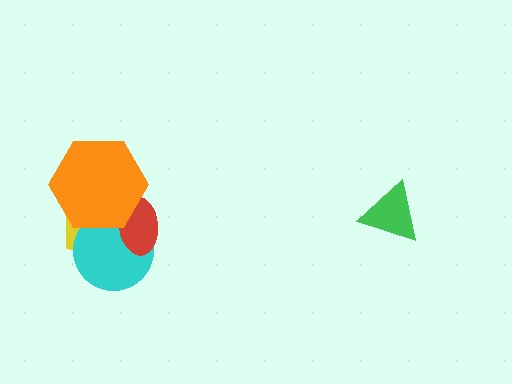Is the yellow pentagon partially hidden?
Yes, it is partially covered by another shape.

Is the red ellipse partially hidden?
Yes, it is partially covered by another shape.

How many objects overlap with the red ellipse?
3 objects overlap with the red ellipse.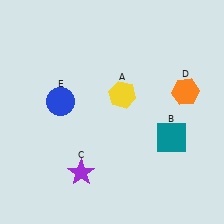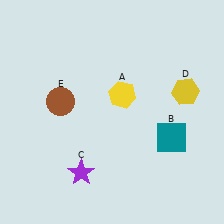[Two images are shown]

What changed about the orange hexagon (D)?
In Image 1, D is orange. In Image 2, it changed to yellow.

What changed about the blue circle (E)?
In Image 1, E is blue. In Image 2, it changed to brown.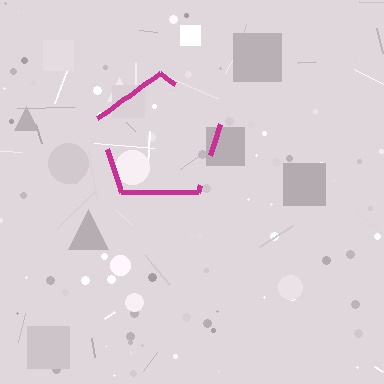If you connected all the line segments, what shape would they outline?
They would outline a pentagon.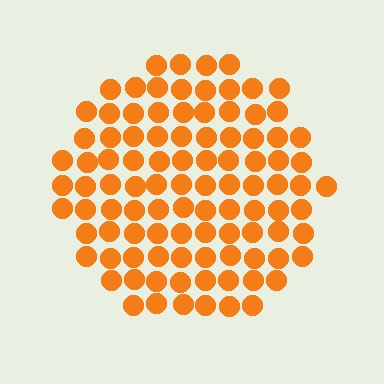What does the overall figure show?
The overall figure shows a circle.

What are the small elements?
The small elements are circles.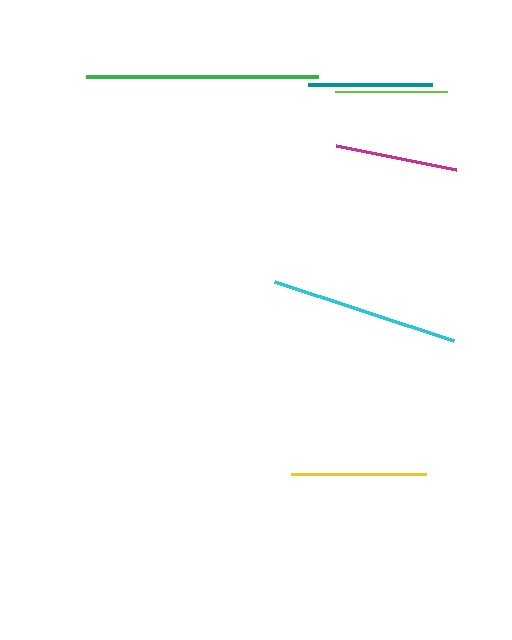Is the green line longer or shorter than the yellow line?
The green line is longer than the yellow line.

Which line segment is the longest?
The green line is the longest at approximately 232 pixels.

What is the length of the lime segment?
The lime segment is approximately 112 pixels long.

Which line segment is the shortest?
The lime line is the shortest at approximately 112 pixels.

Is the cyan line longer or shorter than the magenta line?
The cyan line is longer than the magenta line.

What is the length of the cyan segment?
The cyan segment is approximately 188 pixels long.